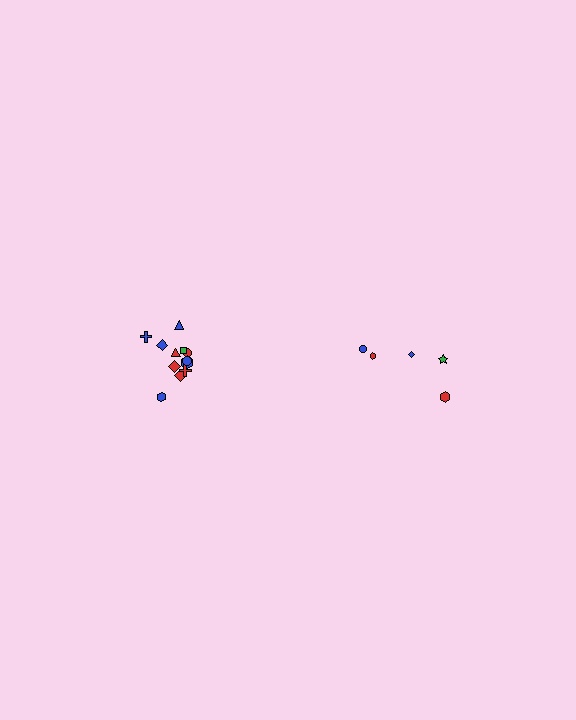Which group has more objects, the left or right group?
The left group.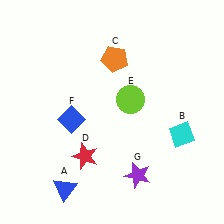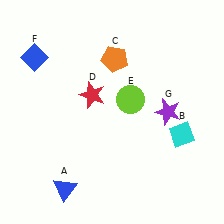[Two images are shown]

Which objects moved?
The objects that moved are: the red star (D), the blue diamond (F), the purple star (G).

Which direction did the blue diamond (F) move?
The blue diamond (F) moved up.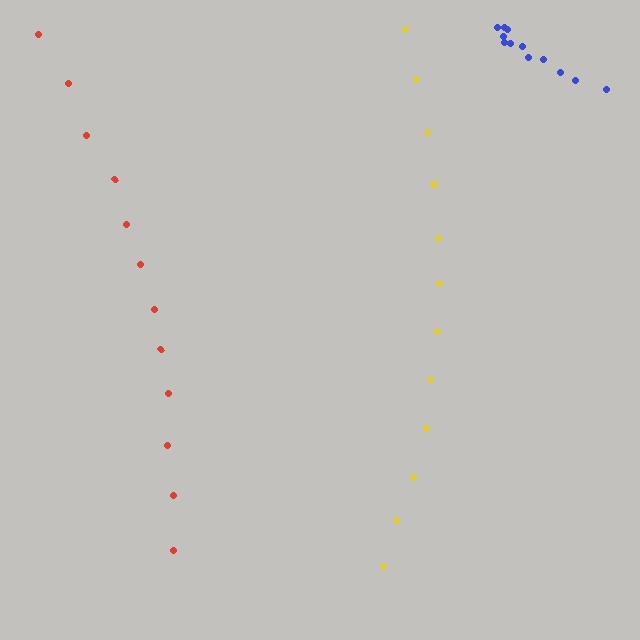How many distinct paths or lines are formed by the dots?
There are 3 distinct paths.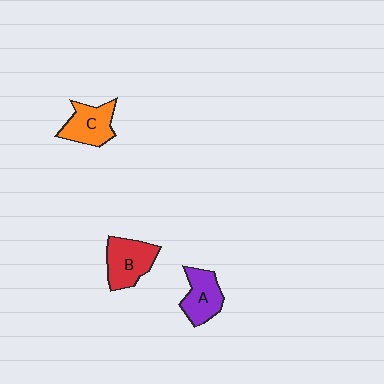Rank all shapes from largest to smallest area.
From largest to smallest: B (red), C (orange), A (purple).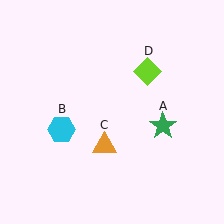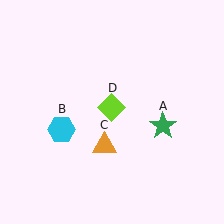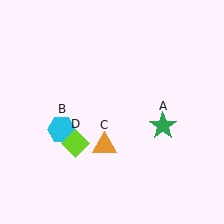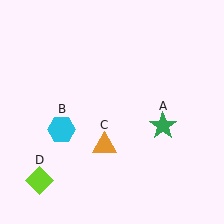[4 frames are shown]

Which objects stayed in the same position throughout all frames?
Green star (object A) and cyan hexagon (object B) and orange triangle (object C) remained stationary.